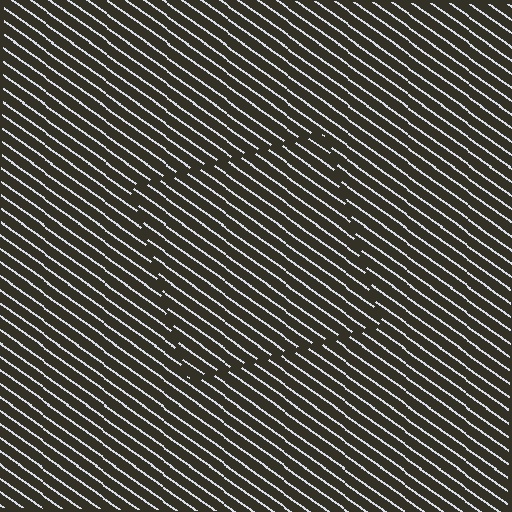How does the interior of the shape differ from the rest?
The interior of the shape contains the same grating, shifted by half a period — the contour is defined by the phase discontinuity where line-ends from the inner and outer gratings abut.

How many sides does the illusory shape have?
4 sides — the line-ends trace a square.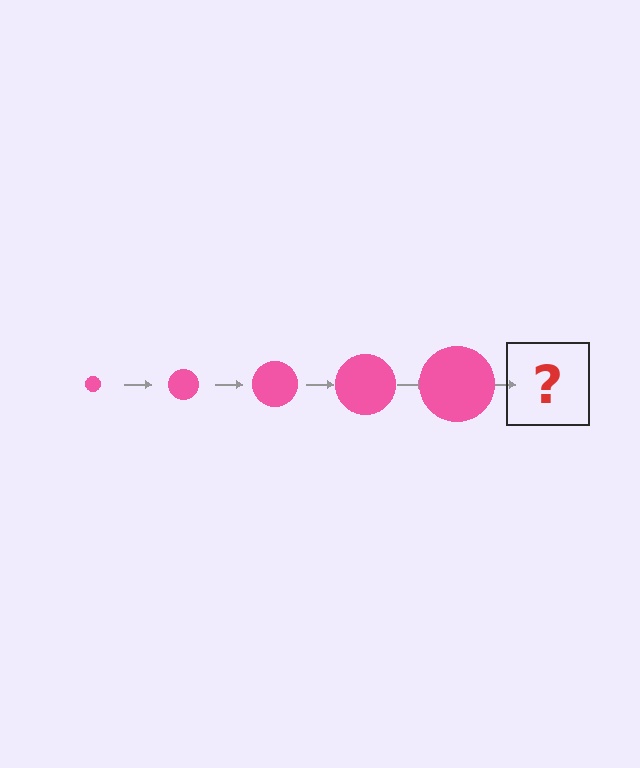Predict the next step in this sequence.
The next step is a pink circle, larger than the previous one.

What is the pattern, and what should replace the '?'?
The pattern is that the circle gets progressively larger each step. The '?' should be a pink circle, larger than the previous one.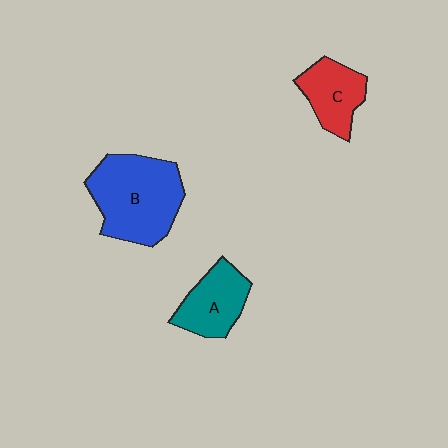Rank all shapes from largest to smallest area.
From largest to smallest: B (blue), A (teal), C (red).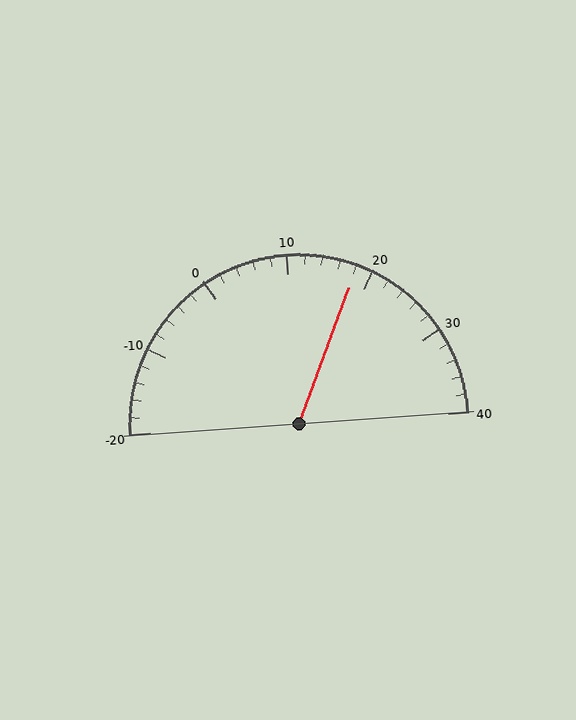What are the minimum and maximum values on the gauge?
The gauge ranges from -20 to 40.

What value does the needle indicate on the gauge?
The needle indicates approximately 18.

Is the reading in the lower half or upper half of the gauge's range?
The reading is in the upper half of the range (-20 to 40).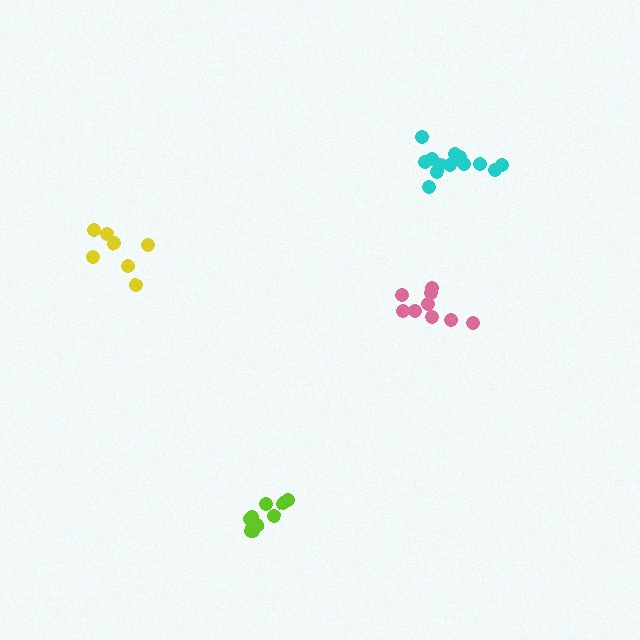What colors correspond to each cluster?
The clusters are colored: pink, cyan, lime, yellow.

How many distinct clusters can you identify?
There are 4 distinct clusters.